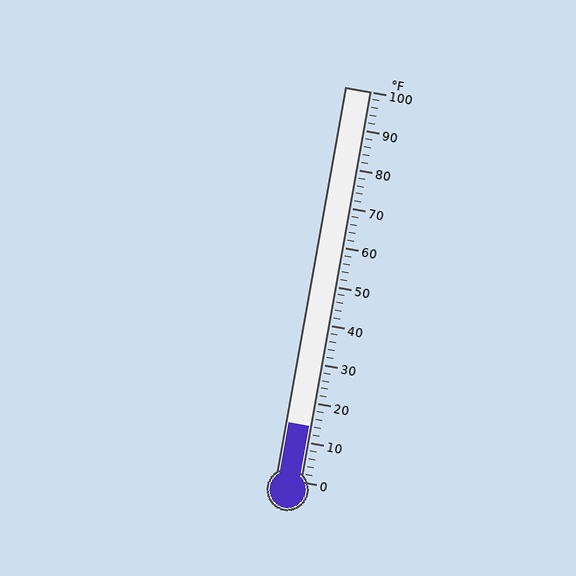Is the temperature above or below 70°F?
The temperature is below 70°F.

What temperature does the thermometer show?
The thermometer shows approximately 14°F.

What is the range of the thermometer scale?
The thermometer scale ranges from 0°F to 100°F.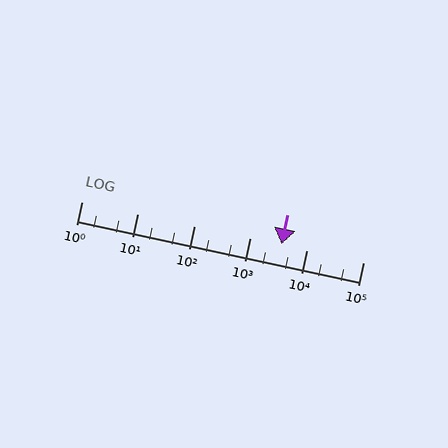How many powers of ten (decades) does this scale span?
The scale spans 5 decades, from 1 to 100000.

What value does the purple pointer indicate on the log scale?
The pointer indicates approximately 3500.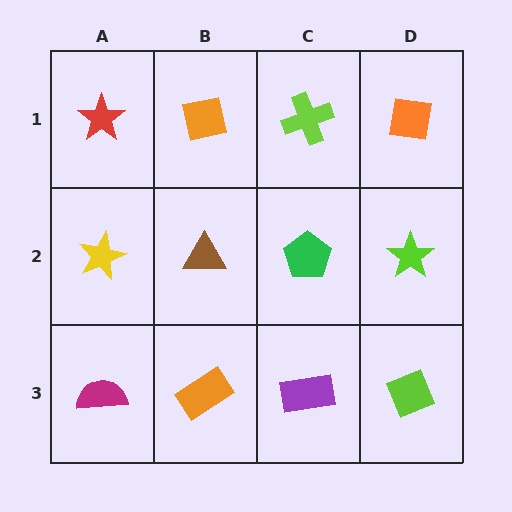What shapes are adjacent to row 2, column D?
An orange square (row 1, column D), a lime diamond (row 3, column D), a green pentagon (row 2, column C).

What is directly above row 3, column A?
A yellow star.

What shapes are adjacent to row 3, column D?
A lime star (row 2, column D), a purple rectangle (row 3, column C).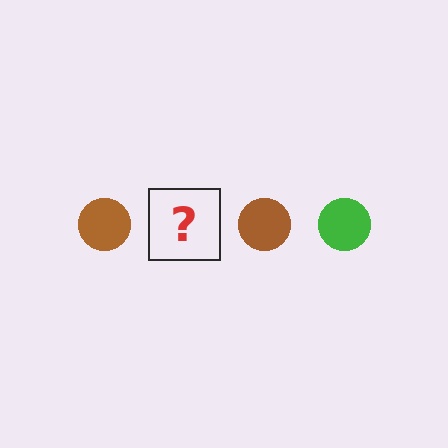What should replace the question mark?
The question mark should be replaced with a green circle.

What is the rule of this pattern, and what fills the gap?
The rule is that the pattern cycles through brown, green circles. The gap should be filled with a green circle.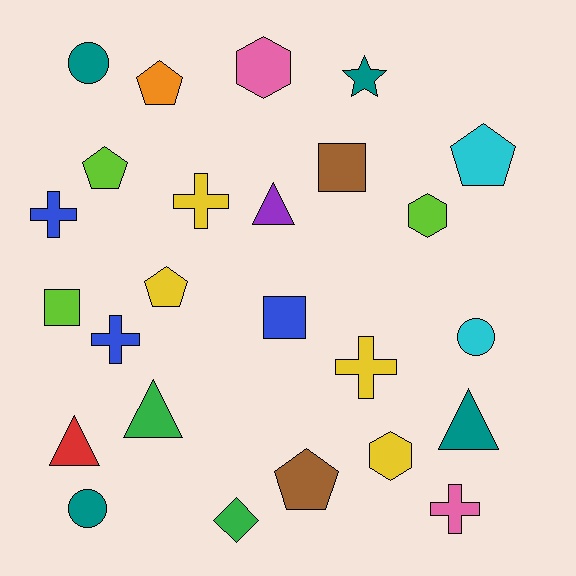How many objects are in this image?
There are 25 objects.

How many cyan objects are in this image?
There are 2 cyan objects.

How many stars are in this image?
There is 1 star.